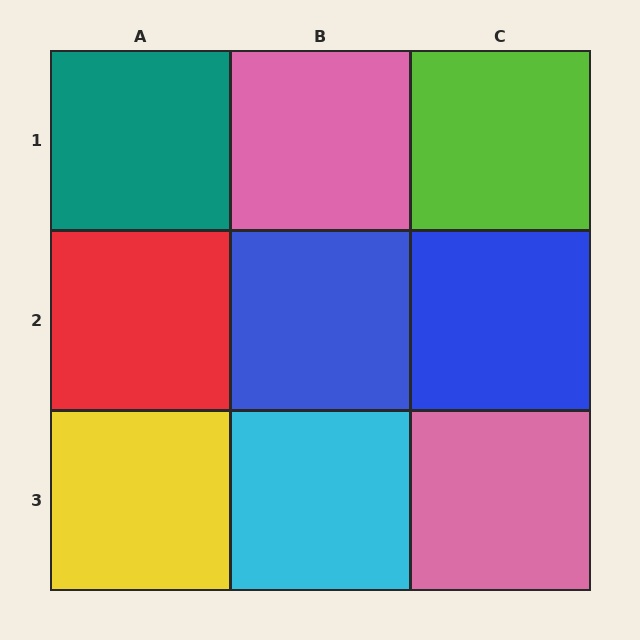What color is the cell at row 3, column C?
Pink.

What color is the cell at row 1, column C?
Lime.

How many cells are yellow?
1 cell is yellow.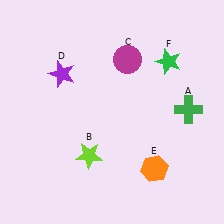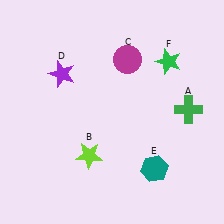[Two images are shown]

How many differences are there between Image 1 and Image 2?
There is 1 difference between the two images.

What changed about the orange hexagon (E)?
In Image 1, E is orange. In Image 2, it changed to teal.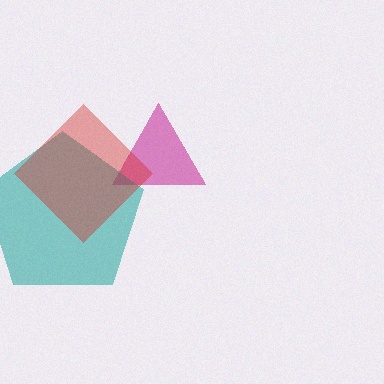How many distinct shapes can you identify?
There are 3 distinct shapes: a magenta triangle, a teal pentagon, a red diamond.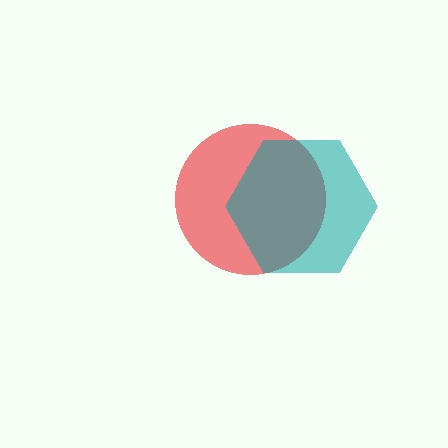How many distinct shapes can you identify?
There are 2 distinct shapes: a red circle, a teal hexagon.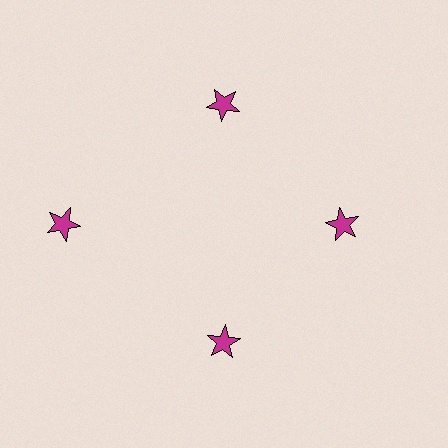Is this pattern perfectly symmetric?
No. The 4 magenta stars are arranged in a ring, but one element near the 9 o'clock position is pushed outward from the center, breaking the 4-fold rotational symmetry.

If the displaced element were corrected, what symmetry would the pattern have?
It would have 4-fold rotational symmetry — the pattern would map onto itself every 90 degrees.